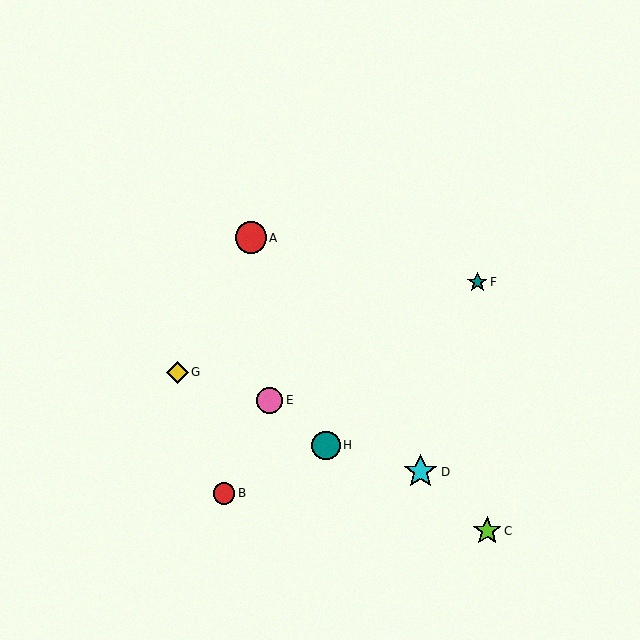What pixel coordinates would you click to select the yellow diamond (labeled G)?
Click at (178, 372) to select the yellow diamond G.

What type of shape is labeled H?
Shape H is a teal circle.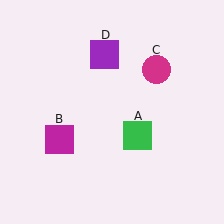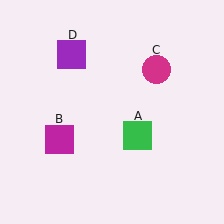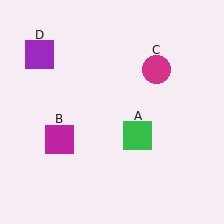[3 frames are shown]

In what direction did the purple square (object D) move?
The purple square (object D) moved left.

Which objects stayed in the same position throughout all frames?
Green square (object A) and magenta square (object B) and magenta circle (object C) remained stationary.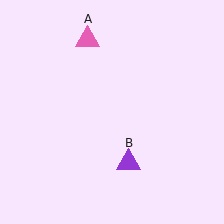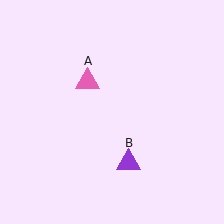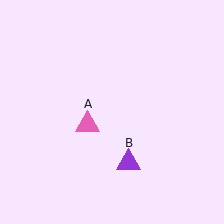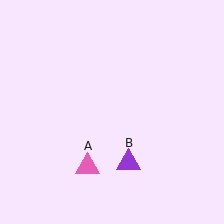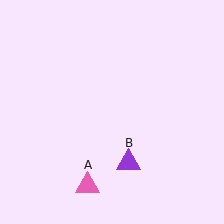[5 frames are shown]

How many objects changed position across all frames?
1 object changed position: pink triangle (object A).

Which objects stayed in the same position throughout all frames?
Purple triangle (object B) remained stationary.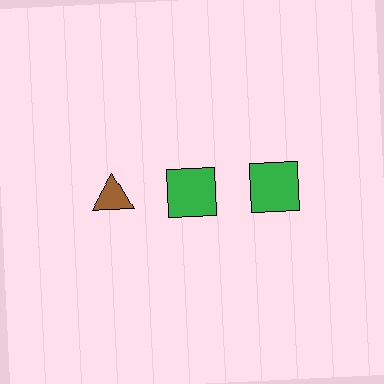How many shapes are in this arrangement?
There are 3 shapes arranged in a grid pattern.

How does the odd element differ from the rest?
It differs in both color (brown instead of green) and shape (triangle instead of square).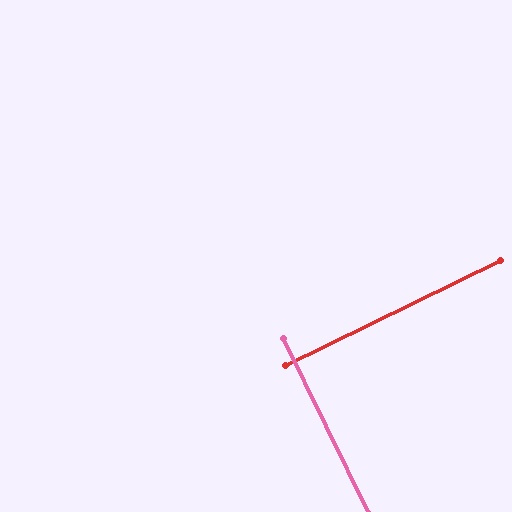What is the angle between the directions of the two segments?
Approximately 90 degrees.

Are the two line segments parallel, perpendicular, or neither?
Perpendicular — they meet at approximately 90°.